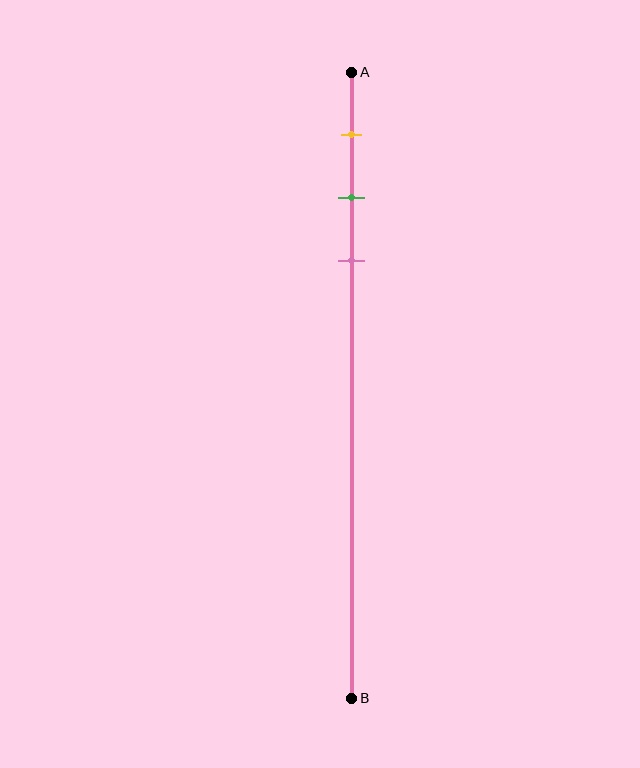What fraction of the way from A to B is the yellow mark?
The yellow mark is approximately 10% (0.1) of the way from A to B.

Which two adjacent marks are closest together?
The green and pink marks are the closest adjacent pair.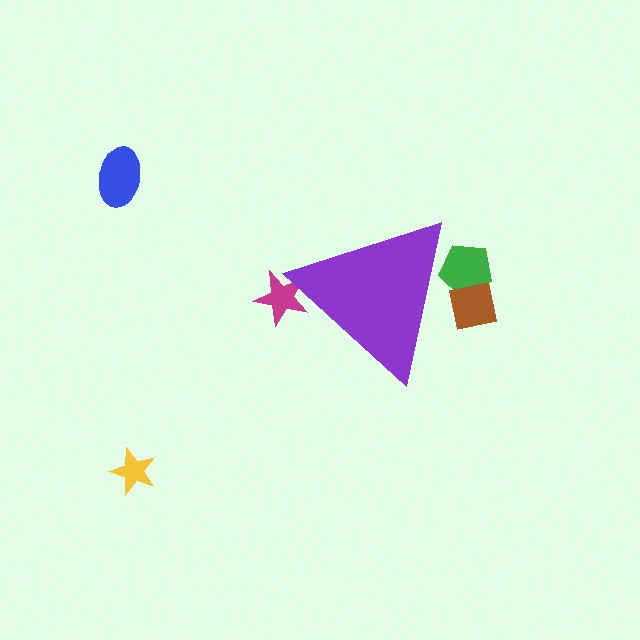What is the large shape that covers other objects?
A purple triangle.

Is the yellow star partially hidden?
No, the yellow star is fully visible.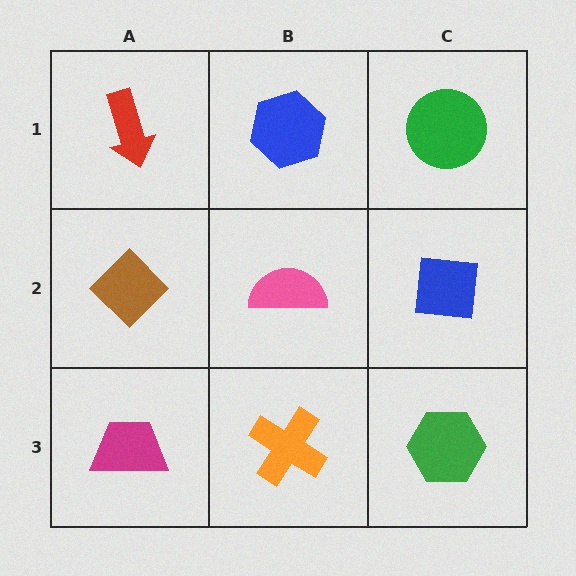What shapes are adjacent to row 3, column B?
A pink semicircle (row 2, column B), a magenta trapezoid (row 3, column A), a green hexagon (row 3, column C).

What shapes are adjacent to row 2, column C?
A green circle (row 1, column C), a green hexagon (row 3, column C), a pink semicircle (row 2, column B).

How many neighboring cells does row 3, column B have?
3.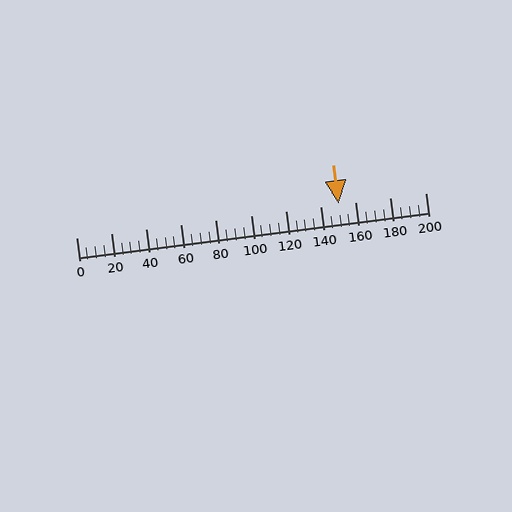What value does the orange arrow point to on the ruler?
The orange arrow points to approximately 150.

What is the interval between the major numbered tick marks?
The major tick marks are spaced 20 units apart.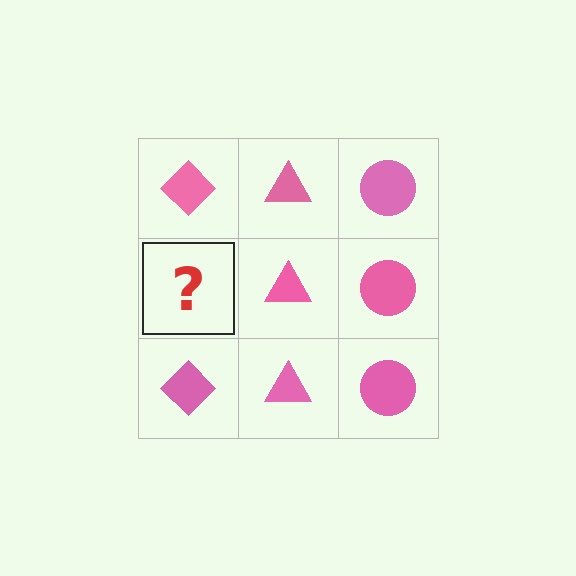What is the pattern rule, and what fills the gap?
The rule is that each column has a consistent shape. The gap should be filled with a pink diamond.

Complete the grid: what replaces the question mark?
The question mark should be replaced with a pink diamond.